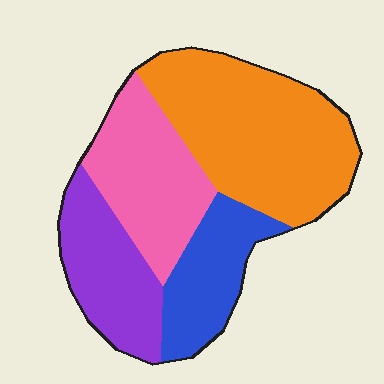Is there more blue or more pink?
Pink.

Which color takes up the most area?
Orange, at roughly 40%.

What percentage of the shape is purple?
Purple covers 20% of the shape.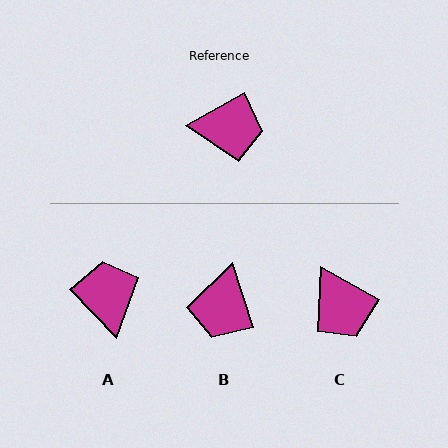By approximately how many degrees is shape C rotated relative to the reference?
Approximately 59 degrees clockwise.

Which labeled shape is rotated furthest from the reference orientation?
A, about 104 degrees away.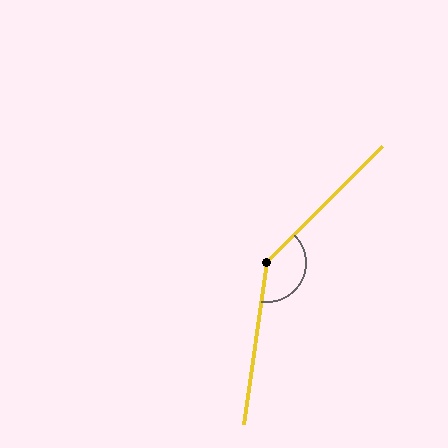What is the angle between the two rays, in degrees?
Approximately 143 degrees.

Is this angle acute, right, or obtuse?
It is obtuse.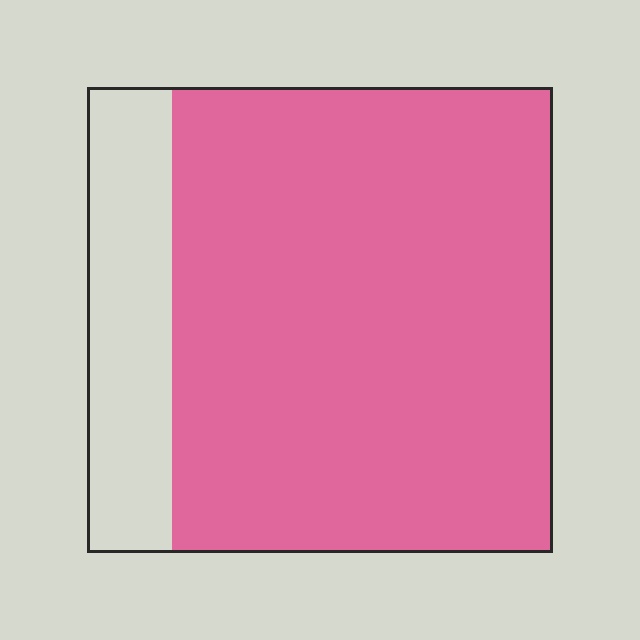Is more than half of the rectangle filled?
Yes.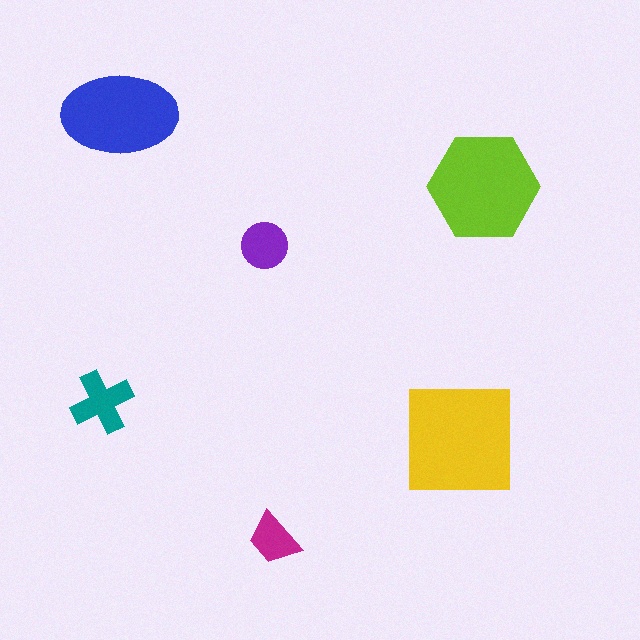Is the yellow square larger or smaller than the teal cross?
Larger.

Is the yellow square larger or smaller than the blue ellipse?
Larger.